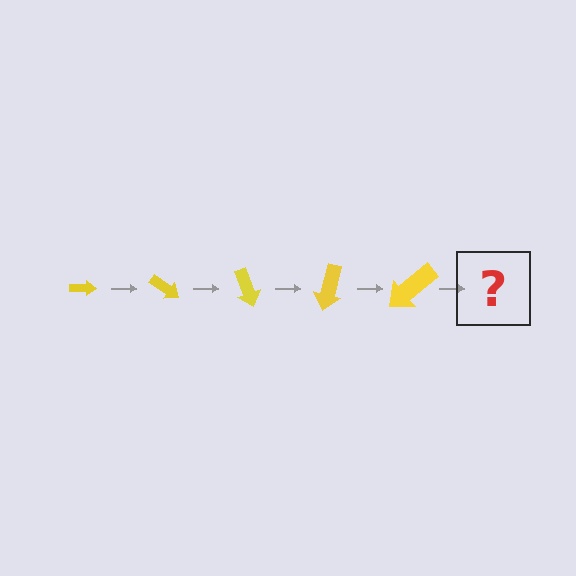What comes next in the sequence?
The next element should be an arrow, larger than the previous one and rotated 175 degrees from the start.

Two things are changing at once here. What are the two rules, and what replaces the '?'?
The two rules are that the arrow grows larger each step and it rotates 35 degrees each step. The '?' should be an arrow, larger than the previous one and rotated 175 degrees from the start.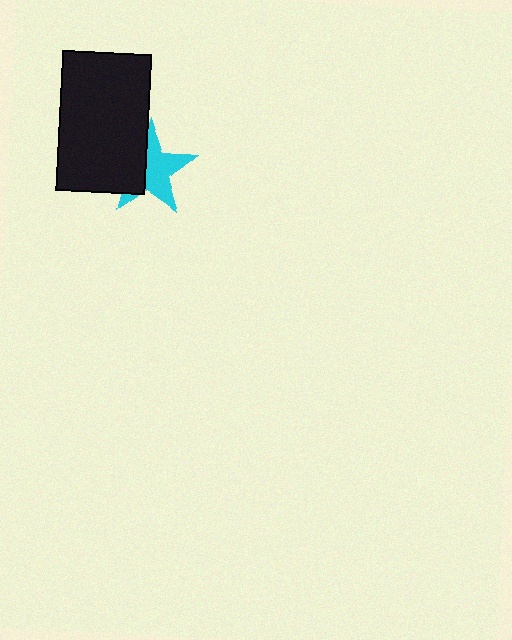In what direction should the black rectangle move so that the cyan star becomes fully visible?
The black rectangle should move left. That is the shortest direction to clear the overlap and leave the cyan star fully visible.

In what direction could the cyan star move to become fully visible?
The cyan star could move right. That would shift it out from behind the black rectangle entirely.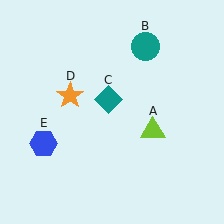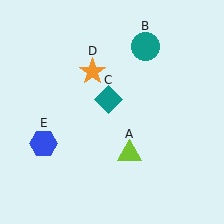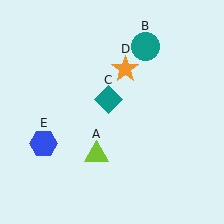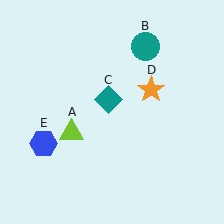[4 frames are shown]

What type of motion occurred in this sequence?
The lime triangle (object A), orange star (object D) rotated clockwise around the center of the scene.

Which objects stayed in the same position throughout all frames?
Teal circle (object B) and teal diamond (object C) and blue hexagon (object E) remained stationary.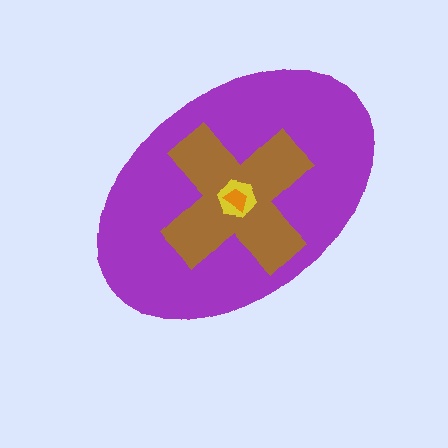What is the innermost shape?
The orange trapezoid.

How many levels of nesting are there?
4.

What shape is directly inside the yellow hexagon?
The orange trapezoid.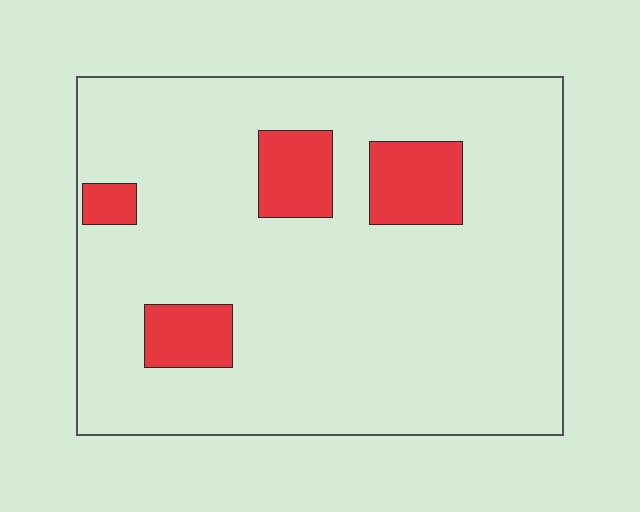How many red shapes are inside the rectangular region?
4.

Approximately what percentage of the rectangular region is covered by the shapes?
Approximately 15%.